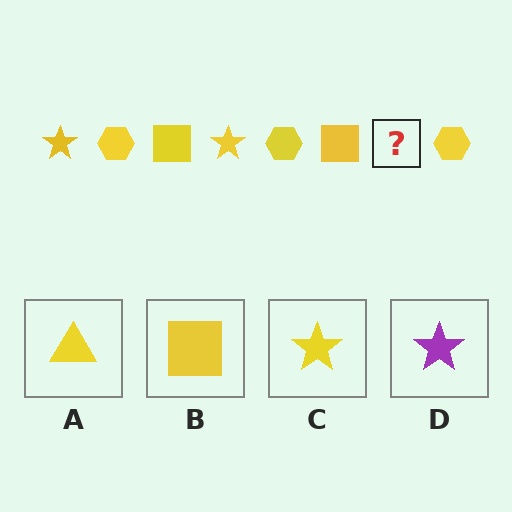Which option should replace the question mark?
Option C.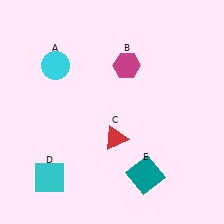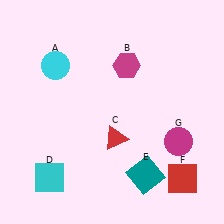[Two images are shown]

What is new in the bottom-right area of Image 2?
A magenta circle (G) was added in the bottom-right area of Image 2.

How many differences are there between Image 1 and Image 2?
There are 2 differences between the two images.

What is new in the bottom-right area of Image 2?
A red square (F) was added in the bottom-right area of Image 2.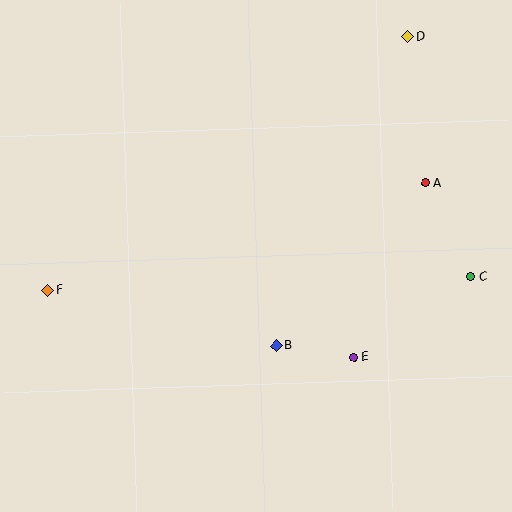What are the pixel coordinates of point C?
Point C is at (470, 276).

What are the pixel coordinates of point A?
Point A is at (425, 183).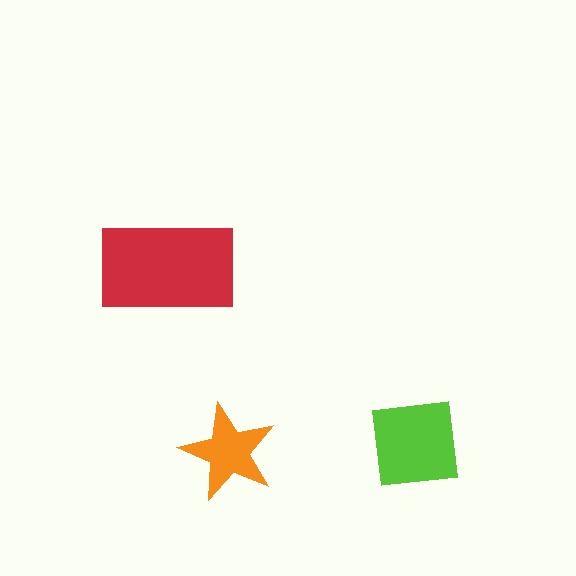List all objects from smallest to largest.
The orange star, the lime square, the red rectangle.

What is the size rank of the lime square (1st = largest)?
2nd.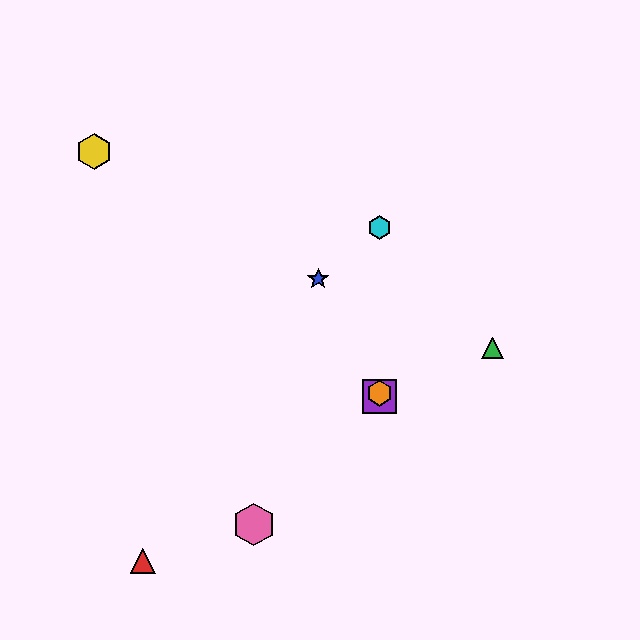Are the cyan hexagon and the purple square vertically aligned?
Yes, both are at x≈380.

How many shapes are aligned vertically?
3 shapes (the purple square, the orange hexagon, the cyan hexagon) are aligned vertically.